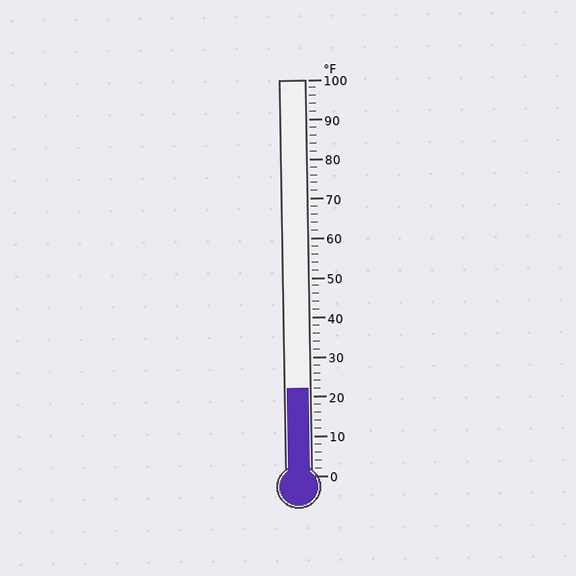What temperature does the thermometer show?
The thermometer shows approximately 22°F.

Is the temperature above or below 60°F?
The temperature is below 60°F.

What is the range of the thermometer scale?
The thermometer scale ranges from 0°F to 100°F.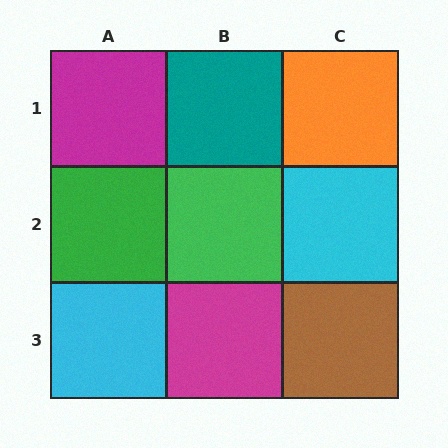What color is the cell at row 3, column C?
Brown.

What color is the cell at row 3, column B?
Magenta.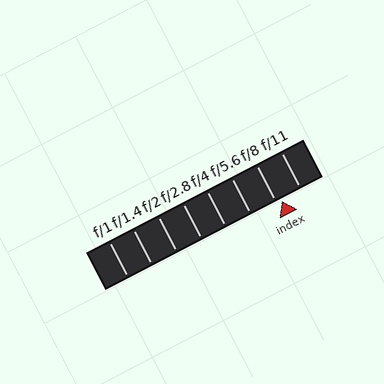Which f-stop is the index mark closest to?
The index mark is closest to f/8.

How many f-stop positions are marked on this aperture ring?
There are 8 f-stop positions marked.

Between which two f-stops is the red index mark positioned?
The index mark is between f/8 and f/11.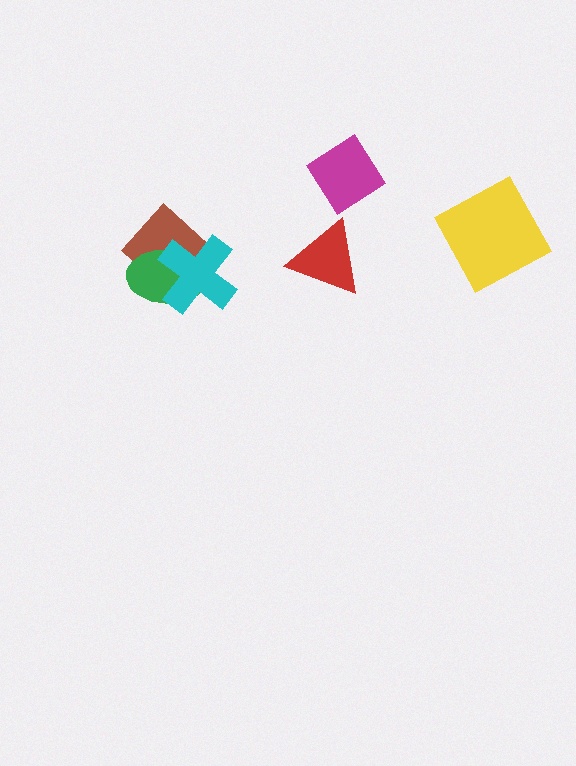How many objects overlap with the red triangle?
0 objects overlap with the red triangle.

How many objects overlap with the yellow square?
0 objects overlap with the yellow square.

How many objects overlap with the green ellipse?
2 objects overlap with the green ellipse.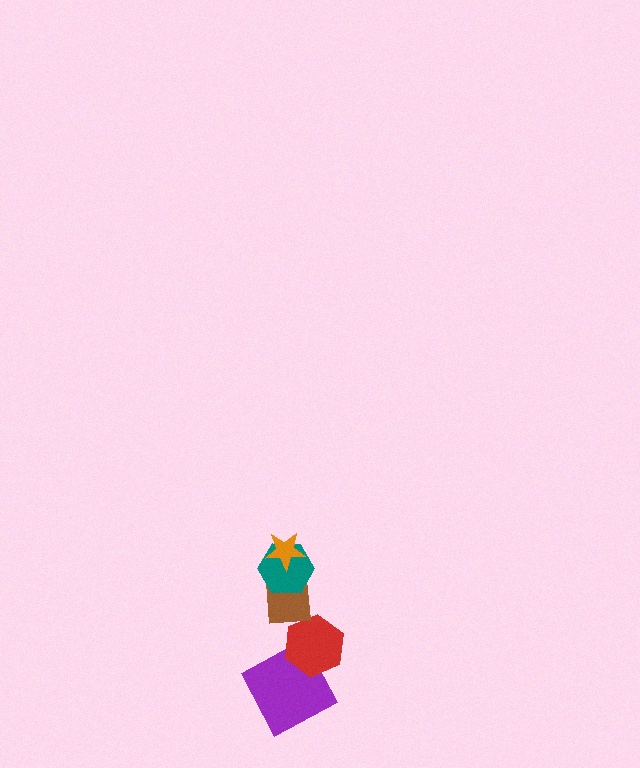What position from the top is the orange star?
The orange star is 1st from the top.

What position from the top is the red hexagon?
The red hexagon is 4th from the top.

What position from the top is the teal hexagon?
The teal hexagon is 2nd from the top.